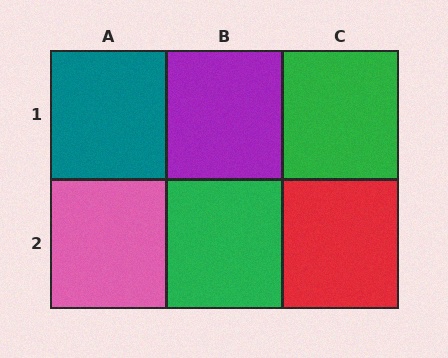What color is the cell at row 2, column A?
Pink.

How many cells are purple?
1 cell is purple.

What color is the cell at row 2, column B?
Green.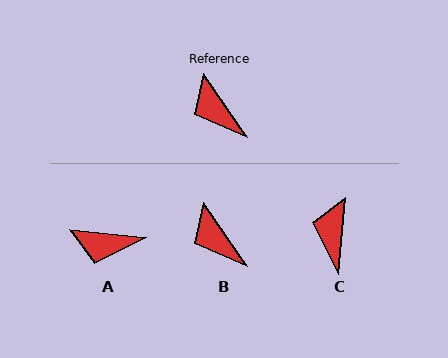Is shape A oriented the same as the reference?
No, it is off by about 50 degrees.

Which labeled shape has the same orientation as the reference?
B.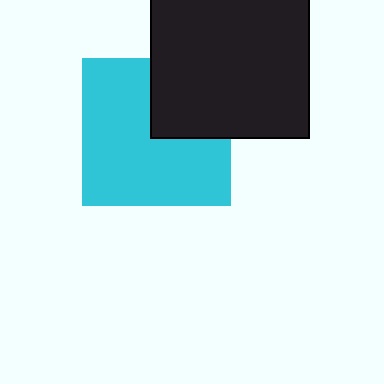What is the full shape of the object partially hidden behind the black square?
The partially hidden object is a cyan square.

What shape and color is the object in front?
The object in front is a black square.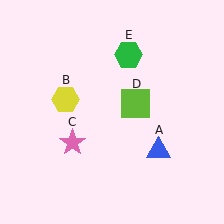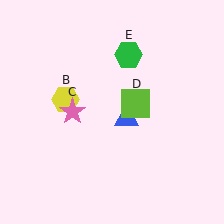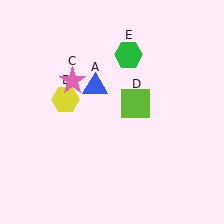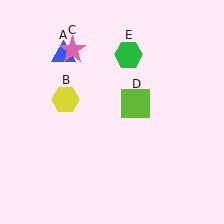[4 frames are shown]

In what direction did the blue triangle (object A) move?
The blue triangle (object A) moved up and to the left.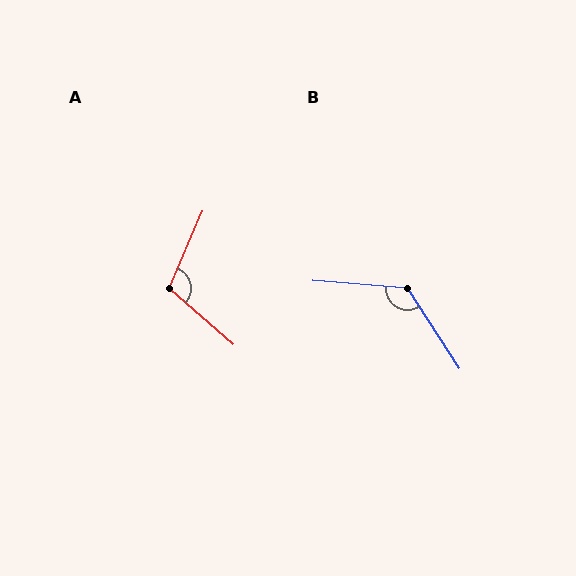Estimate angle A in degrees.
Approximately 107 degrees.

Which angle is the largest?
B, at approximately 128 degrees.